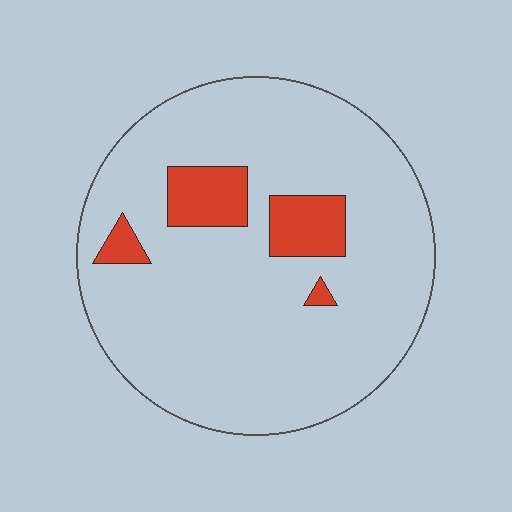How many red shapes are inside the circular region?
4.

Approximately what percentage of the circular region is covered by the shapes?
Approximately 10%.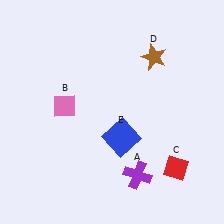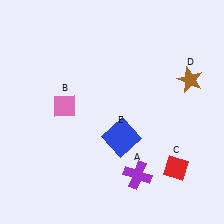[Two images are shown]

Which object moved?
The brown star (D) moved right.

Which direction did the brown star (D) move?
The brown star (D) moved right.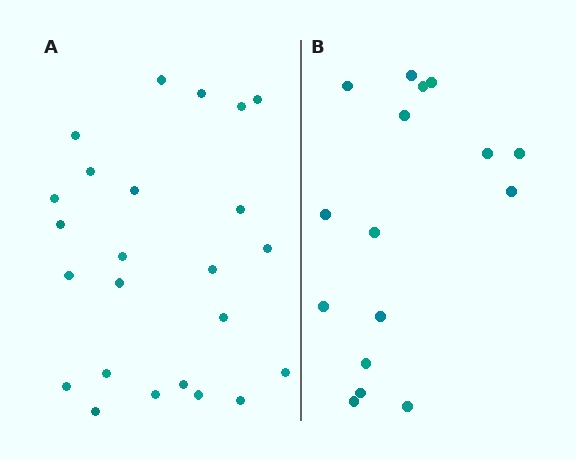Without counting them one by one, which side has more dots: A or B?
Region A (the left region) has more dots.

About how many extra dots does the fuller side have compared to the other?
Region A has roughly 8 or so more dots than region B.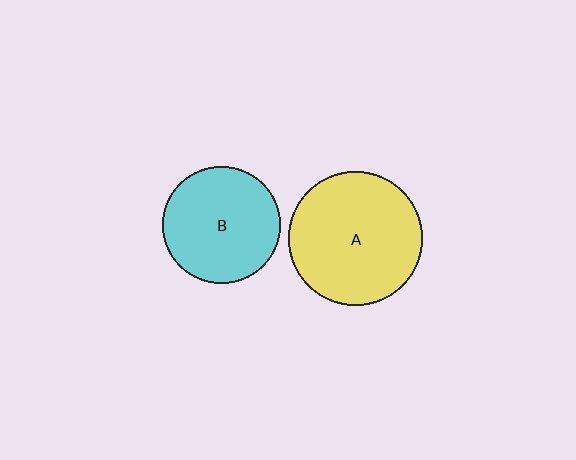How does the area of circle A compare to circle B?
Approximately 1.3 times.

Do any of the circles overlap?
No, none of the circles overlap.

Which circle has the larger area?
Circle A (yellow).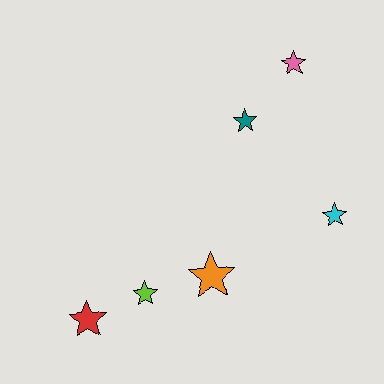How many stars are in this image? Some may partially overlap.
There are 6 stars.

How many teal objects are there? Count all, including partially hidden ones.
There is 1 teal object.